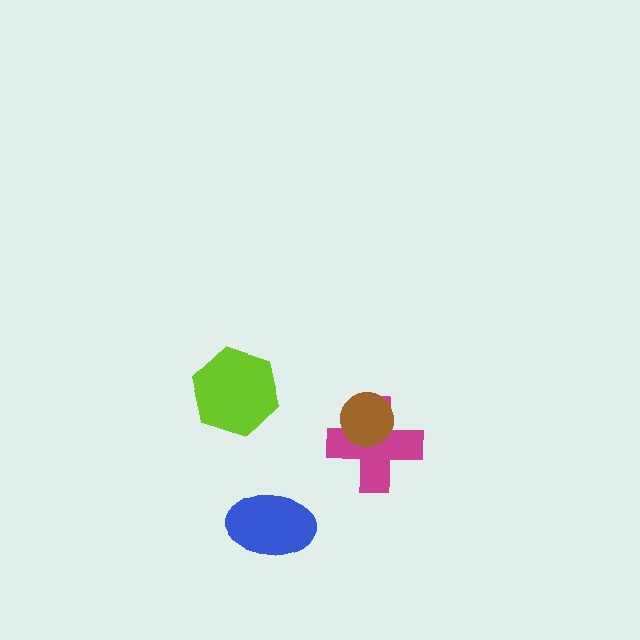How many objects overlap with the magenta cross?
1 object overlaps with the magenta cross.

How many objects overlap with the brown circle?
1 object overlaps with the brown circle.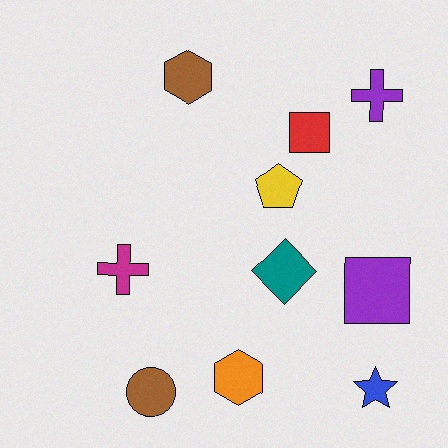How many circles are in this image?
There is 1 circle.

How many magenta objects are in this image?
There is 1 magenta object.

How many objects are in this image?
There are 10 objects.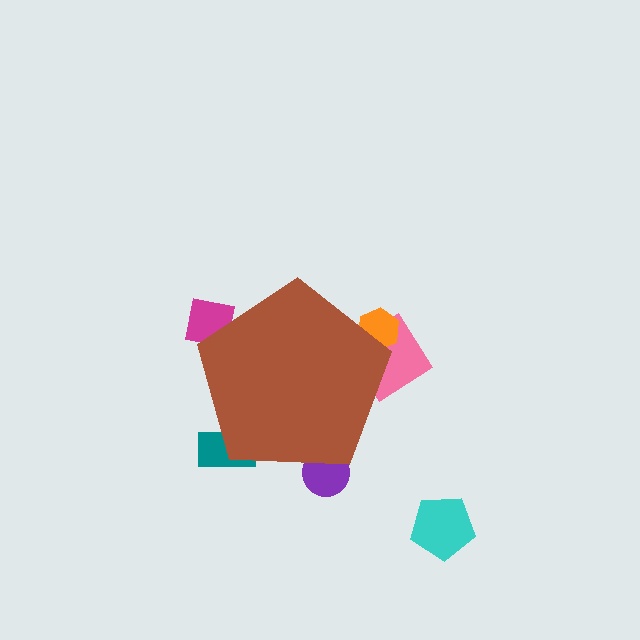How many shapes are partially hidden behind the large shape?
5 shapes are partially hidden.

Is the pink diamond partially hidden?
Yes, the pink diamond is partially hidden behind the brown pentagon.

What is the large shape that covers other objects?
A brown pentagon.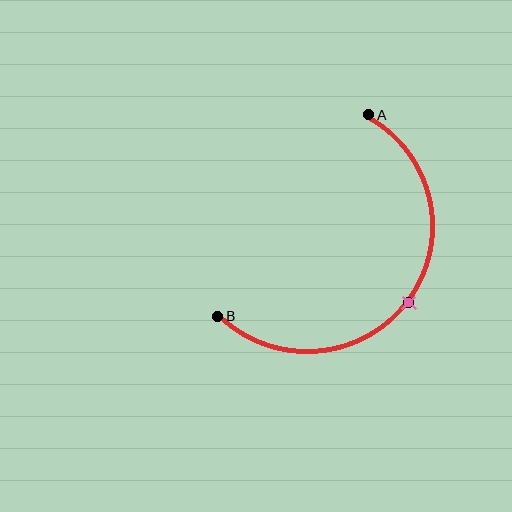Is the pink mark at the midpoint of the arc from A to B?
Yes. The pink mark lies on the arc at equal arc-length from both A and B — it is the arc midpoint.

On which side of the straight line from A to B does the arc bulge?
The arc bulges below and to the right of the straight line connecting A and B.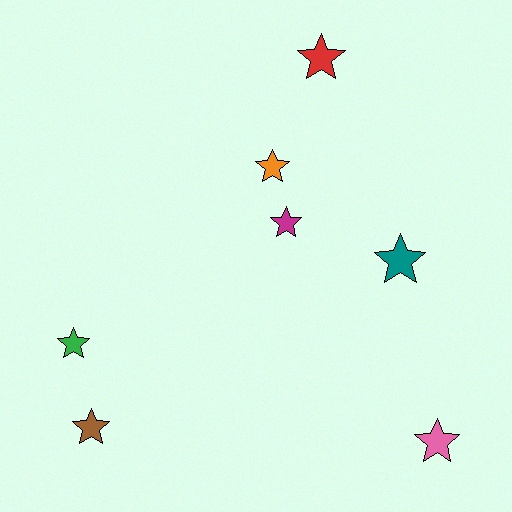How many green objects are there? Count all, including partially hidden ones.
There is 1 green object.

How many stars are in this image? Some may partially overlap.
There are 7 stars.